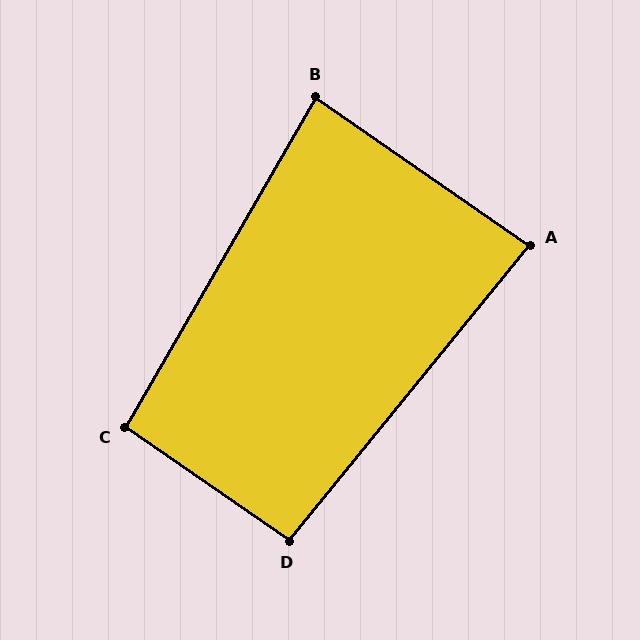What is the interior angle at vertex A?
Approximately 85 degrees (approximately right).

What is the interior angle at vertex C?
Approximately 95 degrees (approximately right).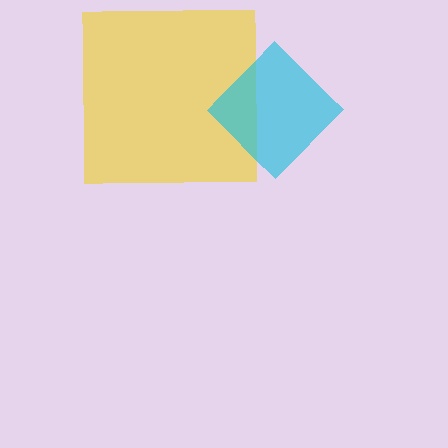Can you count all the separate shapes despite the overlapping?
Yes, there are 2 separate shapes.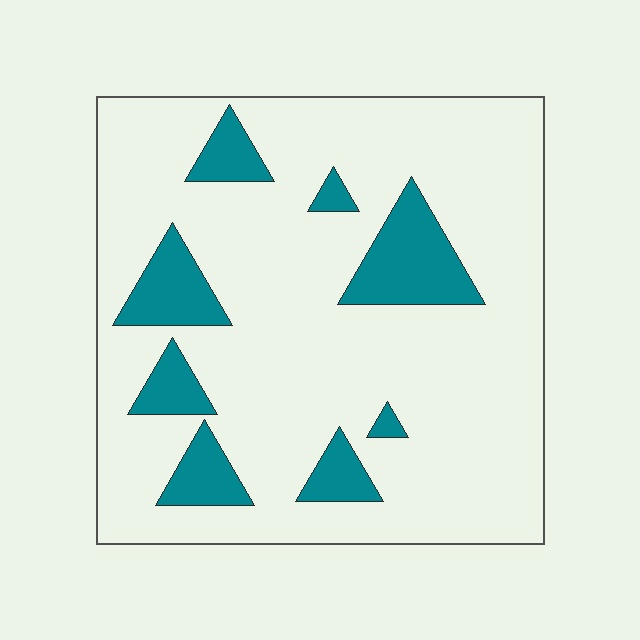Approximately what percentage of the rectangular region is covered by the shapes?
Approximately 15%.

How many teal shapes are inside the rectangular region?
8.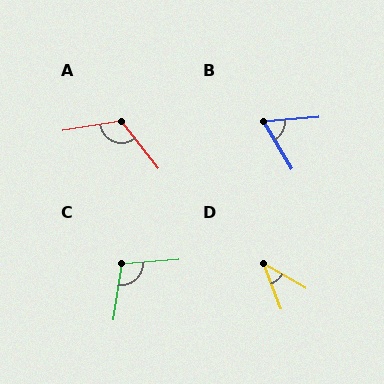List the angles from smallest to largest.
D (40°), B (64°), C (103°), A (119°).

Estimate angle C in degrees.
Approximately 103 degrees.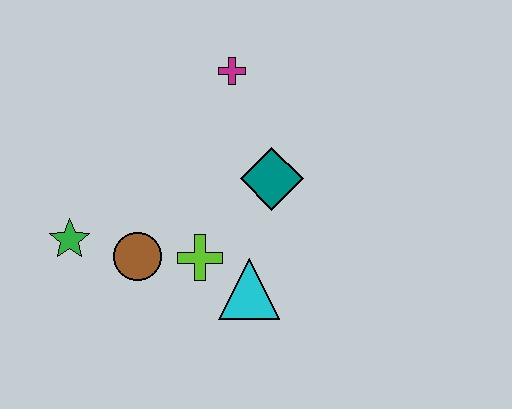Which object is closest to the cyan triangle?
The lime cross is closest to the cyan triangle.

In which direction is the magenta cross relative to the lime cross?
The magenta cross is above the lime cross.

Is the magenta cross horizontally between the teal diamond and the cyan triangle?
No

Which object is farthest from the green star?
The magenta cross is farthest from the green star.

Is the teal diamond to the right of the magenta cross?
Yes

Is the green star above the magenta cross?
No